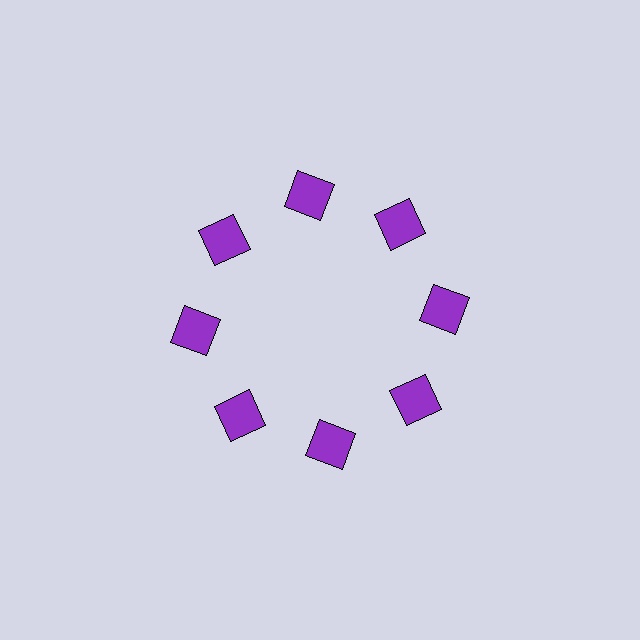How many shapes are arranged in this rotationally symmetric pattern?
There are 8 shapes, arranged in 8 groups of 1.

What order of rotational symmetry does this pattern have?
This pattern has 8-fold rotational symmetry.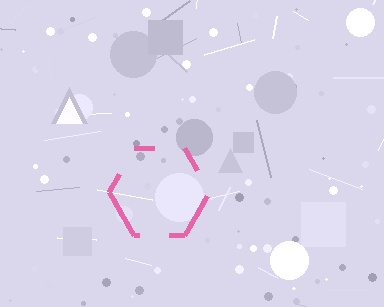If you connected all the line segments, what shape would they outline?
They would outline a hexagon.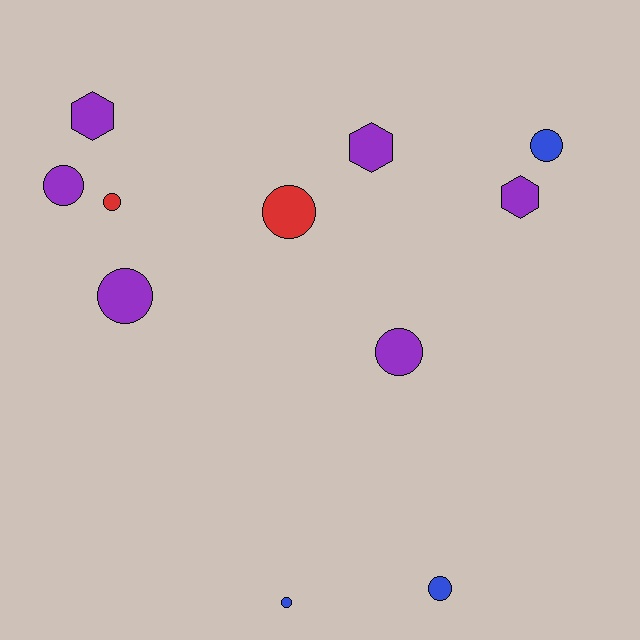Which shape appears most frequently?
Circle, with 8 objects.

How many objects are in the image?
There are 11 objects.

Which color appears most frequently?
Purple, with 6 objects.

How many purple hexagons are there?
There are 3 purple hexagons.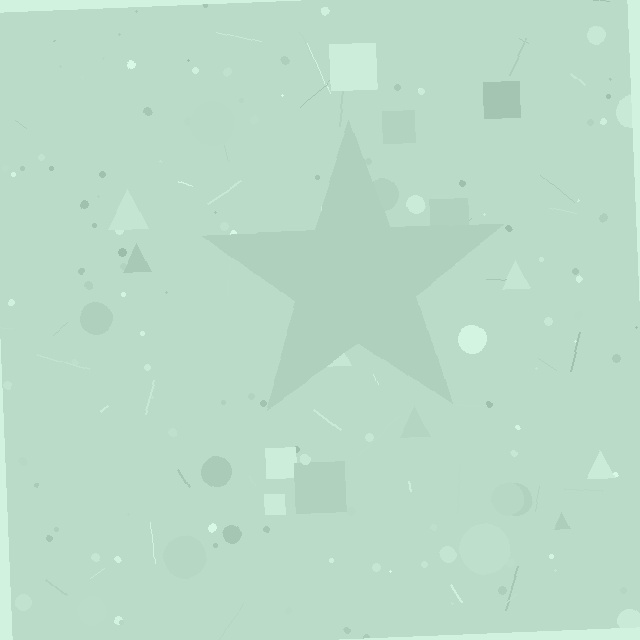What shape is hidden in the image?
A star is hidden in the image.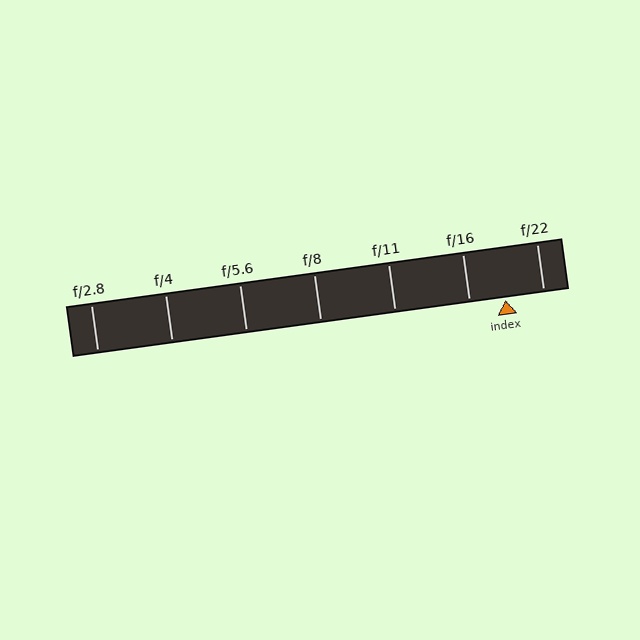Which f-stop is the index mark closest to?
The index mark is closest to f/16.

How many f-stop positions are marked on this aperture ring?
There are 7 f-stop positions marked.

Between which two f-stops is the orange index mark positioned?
The index mark is between f/16 and f/22.